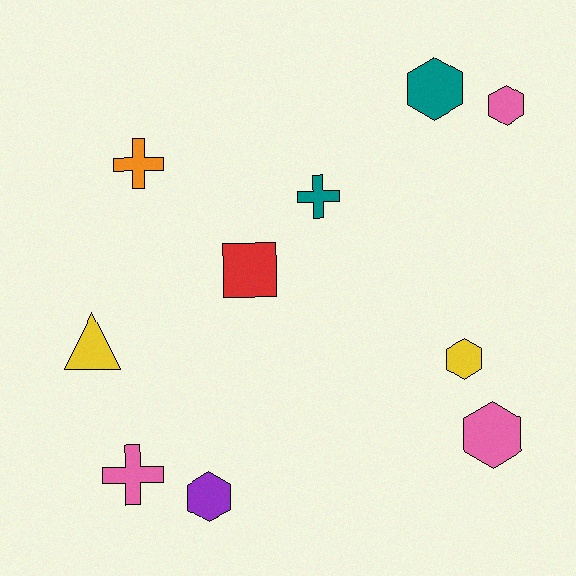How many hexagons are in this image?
There are 5 hexagons.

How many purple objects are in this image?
There is 1 purple object.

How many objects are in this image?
There are 10 objects.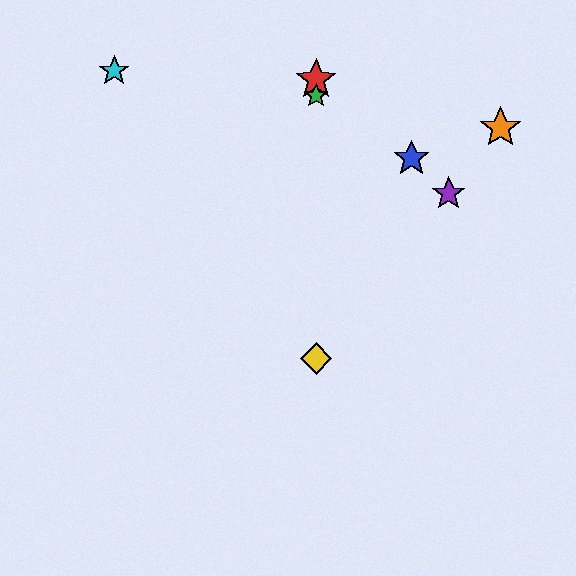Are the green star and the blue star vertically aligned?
No, the green star is at x≈316 and the blue star is at x≈411.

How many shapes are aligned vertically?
3 shapes (the red star, the green star, the yellow diamond) are aligned vertically.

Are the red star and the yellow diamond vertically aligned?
Yes, both are at x≈316.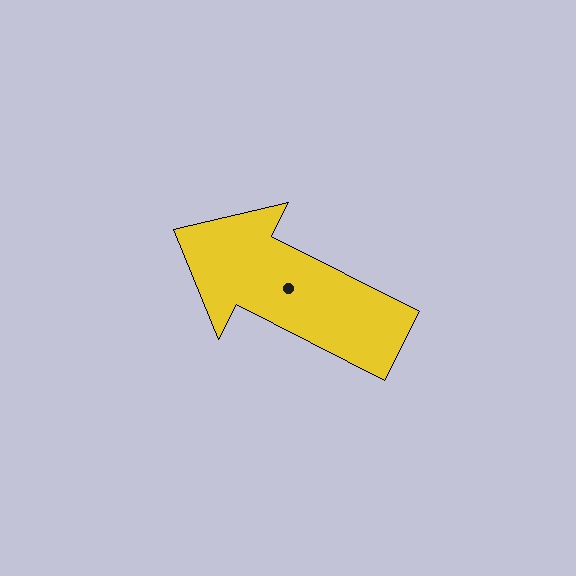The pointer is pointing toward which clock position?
Roughly 10 o'clock.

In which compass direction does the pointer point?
Northwest.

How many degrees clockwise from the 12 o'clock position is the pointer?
Approximately 297 degrees.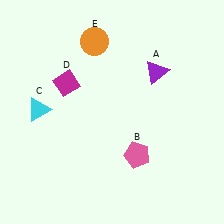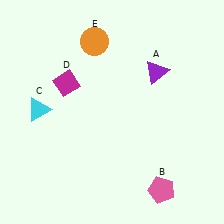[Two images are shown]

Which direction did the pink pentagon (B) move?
The pink pentagon (B) moved down.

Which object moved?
The pink pentagon (B) moved down.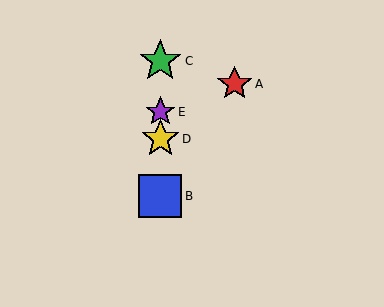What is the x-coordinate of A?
Object A is at x≈235.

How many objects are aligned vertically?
4 objects (B, C, D, E) are aligned vertically.